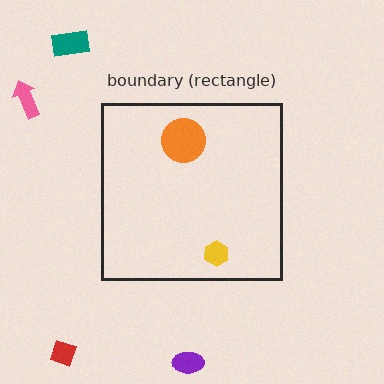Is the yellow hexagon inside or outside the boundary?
Inside.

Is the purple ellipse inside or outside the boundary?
Outside.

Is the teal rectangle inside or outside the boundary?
Outside.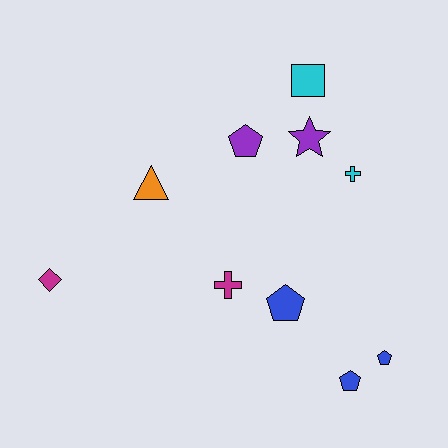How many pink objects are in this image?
There are no pink objects.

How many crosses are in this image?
There are 2 crosses.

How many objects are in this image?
There are 10 objects.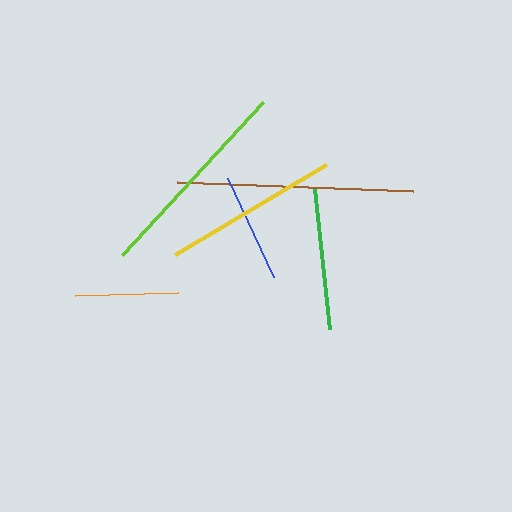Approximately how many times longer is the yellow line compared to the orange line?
The yellow line is approximately 1.7 times the length of the orange line.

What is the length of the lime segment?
The lime segment is approximately 208 pixels long.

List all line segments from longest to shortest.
From longest to shortest: brown, lime, yellow, green, blue, orange.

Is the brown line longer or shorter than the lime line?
The brown line is longer than the lime line.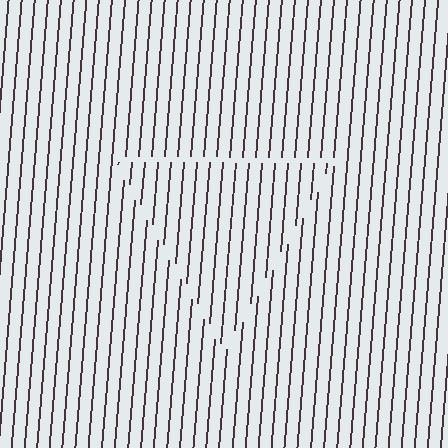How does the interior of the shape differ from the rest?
The interior of the shape contains the same grating, shifted by half a period — the contour is defined by the phase discontinuity where line-ends from the inner and outer gratings abut.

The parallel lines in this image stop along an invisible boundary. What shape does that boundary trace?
An illusory triangle. The interior of the shape contains the same grating, shifted by half a period — the contour is defined by the phase discontinuity where line-ends from the inner and outer gratings abut.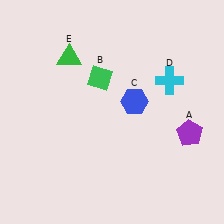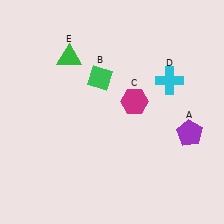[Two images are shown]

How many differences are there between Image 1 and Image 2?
There is 1 difference between the two images.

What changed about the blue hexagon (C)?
In Image 1, C is blue. In Image 2, it changed to magenta.